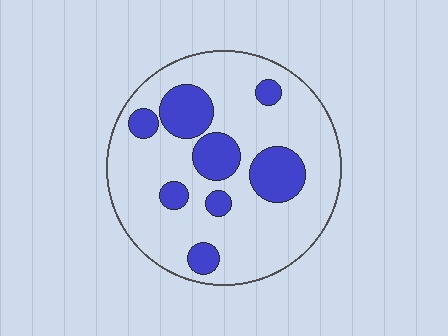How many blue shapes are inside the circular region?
8.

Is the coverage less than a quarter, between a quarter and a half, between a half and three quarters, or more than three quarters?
Less than a quarter.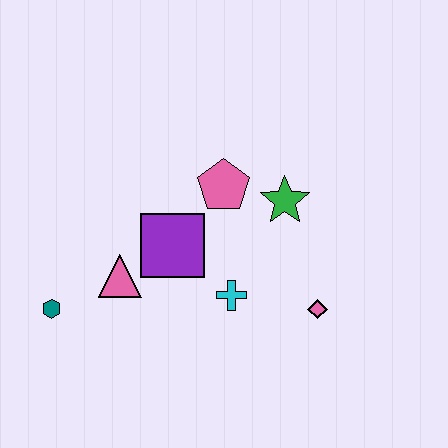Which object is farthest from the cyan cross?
The teal hexagon is farthest from the cyan cross.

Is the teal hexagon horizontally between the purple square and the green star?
No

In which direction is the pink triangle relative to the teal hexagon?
The pink triangle is to the right of the teal hexagon.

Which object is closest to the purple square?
The pink triangle is closest to the purple square.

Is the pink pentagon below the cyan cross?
No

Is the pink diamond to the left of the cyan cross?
No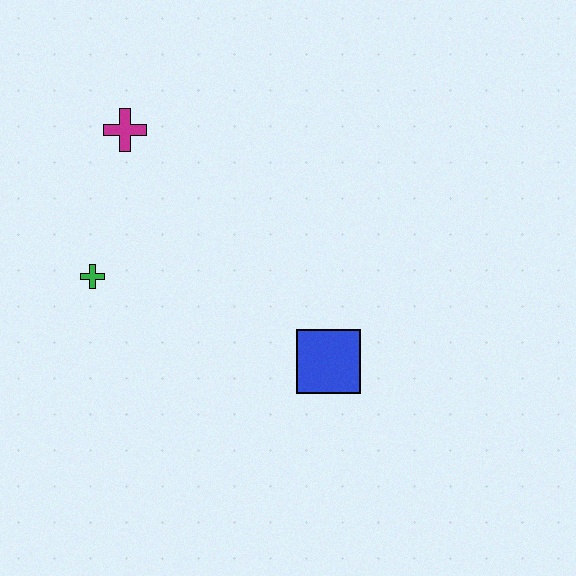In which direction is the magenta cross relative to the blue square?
The magenta cross is above the blue square.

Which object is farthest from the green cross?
The blue square is farthest from the green cross.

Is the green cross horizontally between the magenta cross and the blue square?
No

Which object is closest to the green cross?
The magenta cross is closest to the green cross.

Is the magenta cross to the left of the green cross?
No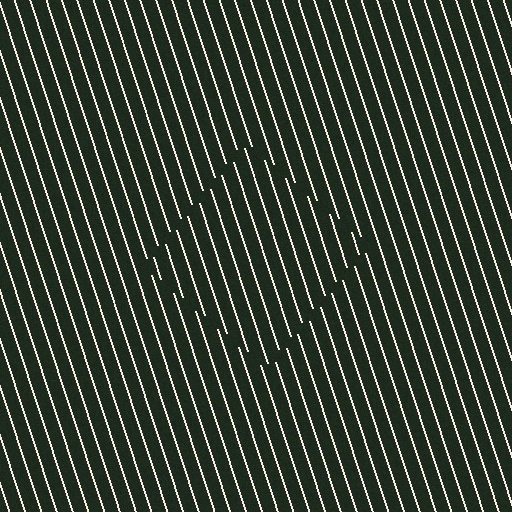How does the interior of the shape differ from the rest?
The interior of the shape contains the same grating, shifted by half a period — the contour is defined by the phase discontinuity where line-ends from the inner and outer gratings abut.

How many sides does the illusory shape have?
4 sides — the line-ends trace a square.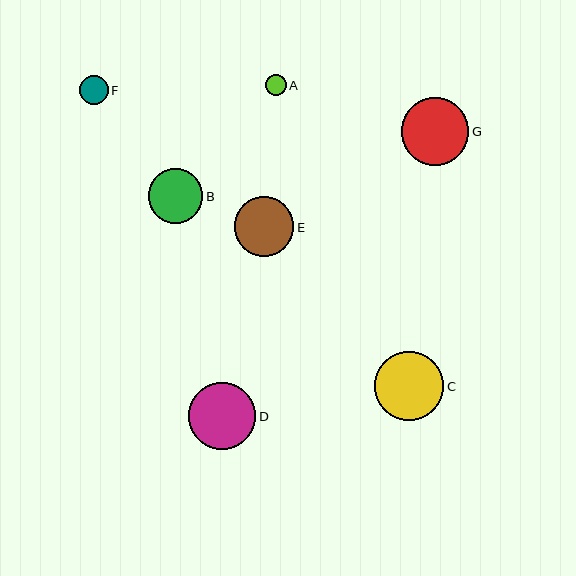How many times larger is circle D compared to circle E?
Circle D is approximately 1.1 times the size of circle E.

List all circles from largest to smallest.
From largest to smallest: C, G, D, E, B, F, A.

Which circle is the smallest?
Circle A is the smallest with a size of approximately 21 pixels.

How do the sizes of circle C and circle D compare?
Circle C and circle D are approximately the same size.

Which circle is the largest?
Circle C is the largest with a size of approximately 69 pixels.